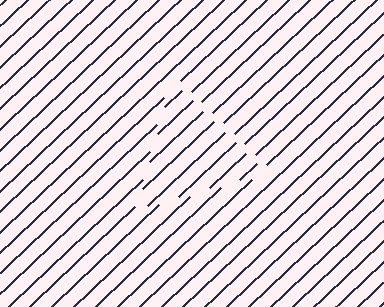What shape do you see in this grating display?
An illusory triangle. The interior of the shape contains the same grating, shifted by half a period — the contour is defined by the phase discontinuity where line-ends from the inner and outer gratings abut.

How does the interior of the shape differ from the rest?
The interior of the shape contains the same grating, shifted by half a period — the contour is defined by the phase discontinuity where line-ends from the inner and outer gratings abut.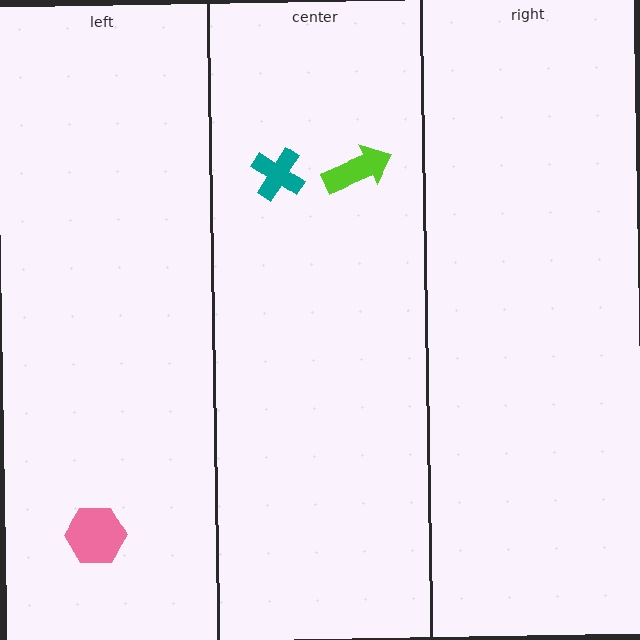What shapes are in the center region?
The teal cross, the lime arrow.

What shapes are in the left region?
The pink hexagon.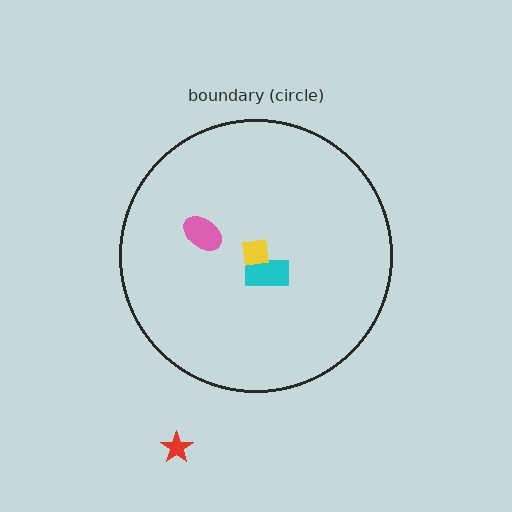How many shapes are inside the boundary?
3 inside, 1 outside.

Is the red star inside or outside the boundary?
Outside.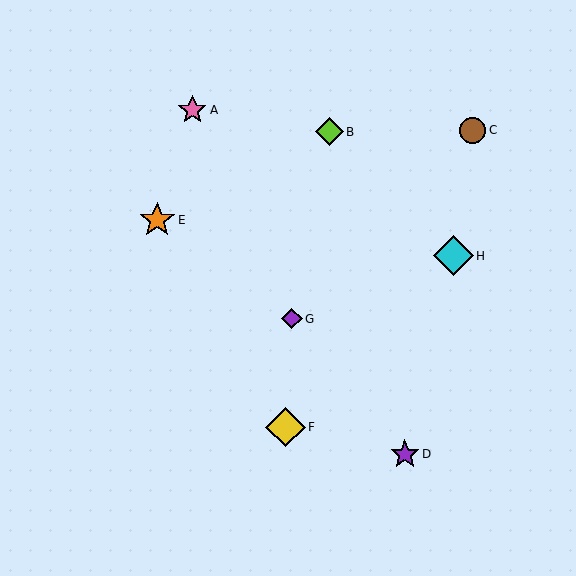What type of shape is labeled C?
Shape C is a brown circle.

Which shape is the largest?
The cyan diamond (labeled H) is the largest.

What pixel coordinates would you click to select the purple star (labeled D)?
Click at (405, 454) to select the purple star D.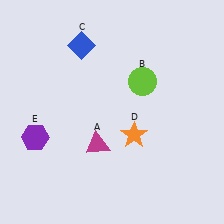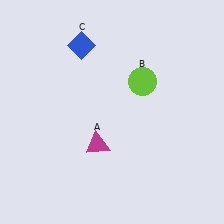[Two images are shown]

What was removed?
The orange star (D), the purple hexagon (E) were removed in Image 2.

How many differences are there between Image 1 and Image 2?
There are 2 differences between the two images.